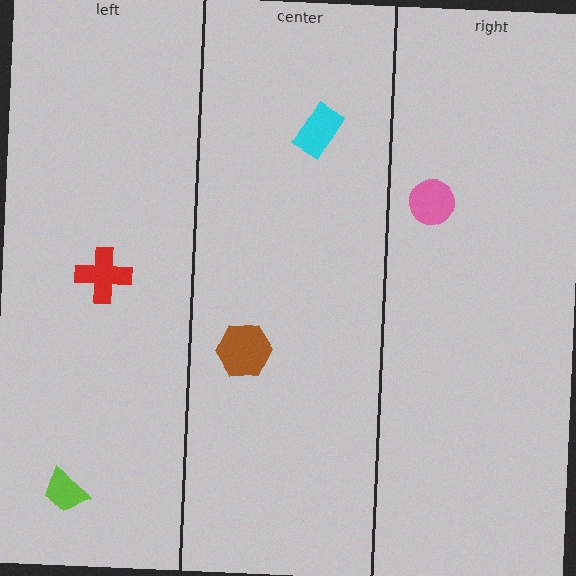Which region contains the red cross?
The left region.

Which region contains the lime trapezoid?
The left region.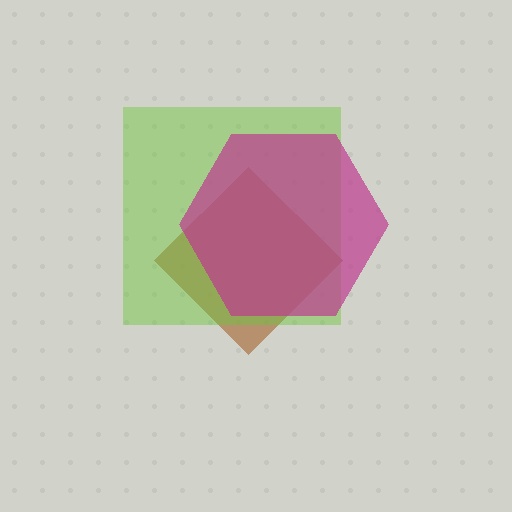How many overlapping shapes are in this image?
There are 3 overlapping shapes in the image.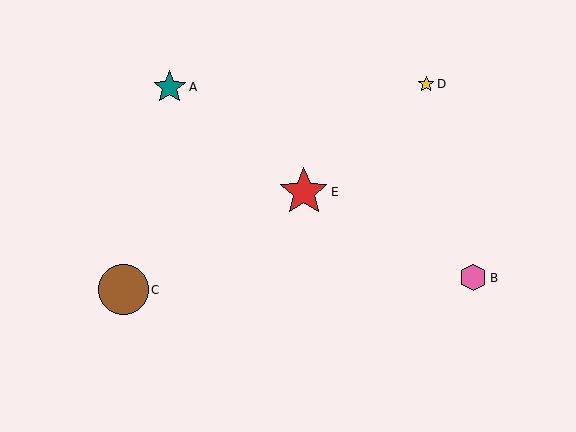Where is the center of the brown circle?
The center of the brown circle is at (123, 290).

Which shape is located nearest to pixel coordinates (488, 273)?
The pink hexagon (labeled B) at (473, 278) is nearest to that location.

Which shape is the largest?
The brown circle (labeled C) is the largest.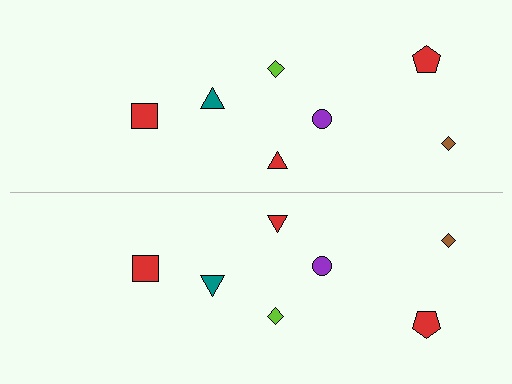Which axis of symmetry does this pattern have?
The pattern has a horizontal axis of symmetry running through the center of the image.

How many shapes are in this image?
There are 14 shapes in this image.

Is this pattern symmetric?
Yes, this pattern has bilateral (reflection) symmetry.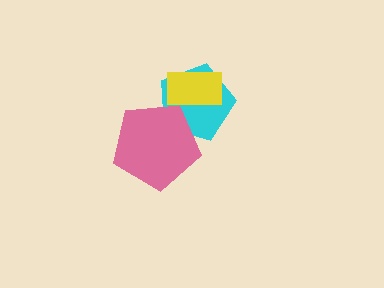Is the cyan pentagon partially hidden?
Yes, it is partially covered by another shape.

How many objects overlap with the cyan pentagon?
2 objects overlap with the cyan pentagon.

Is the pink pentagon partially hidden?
No, no other shape covers it.